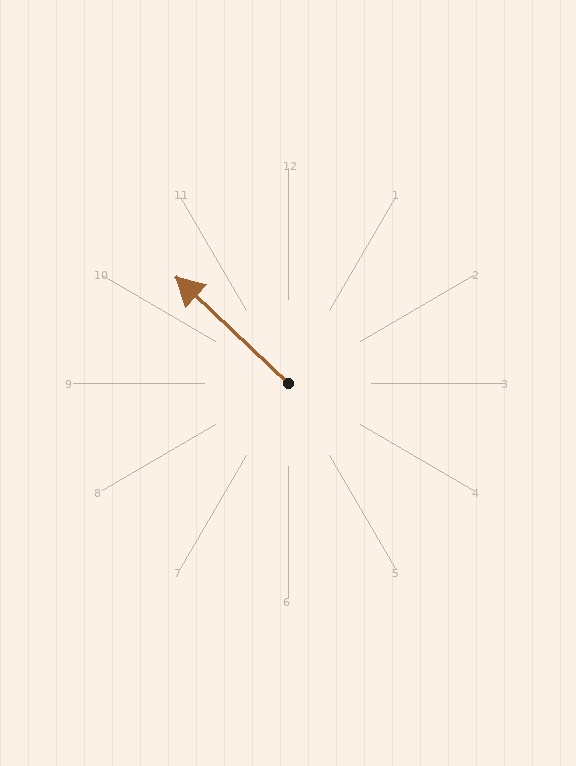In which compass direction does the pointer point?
Northwest.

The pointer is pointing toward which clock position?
Roughly 10 o'clock.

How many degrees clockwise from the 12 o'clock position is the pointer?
Approximately 313 degrees.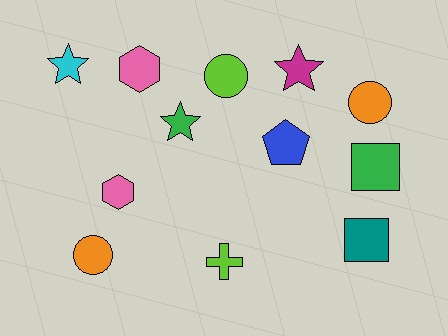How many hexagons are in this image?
There are 2 hexagons.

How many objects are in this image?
There are 12 objects.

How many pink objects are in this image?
There are 2 pink objects.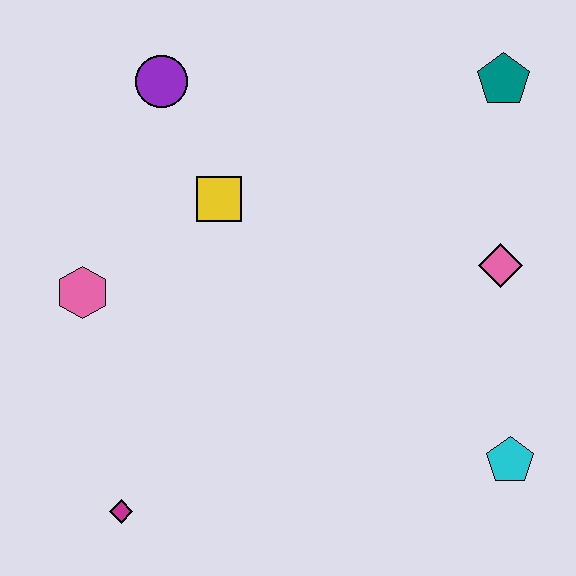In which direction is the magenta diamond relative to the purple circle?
The magenta diamond is below the purple circle.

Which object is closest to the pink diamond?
The teal pentagon is closest to the pink diamond.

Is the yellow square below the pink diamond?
No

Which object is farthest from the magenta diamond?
The teal pentagon is farthest from the magenta diamond.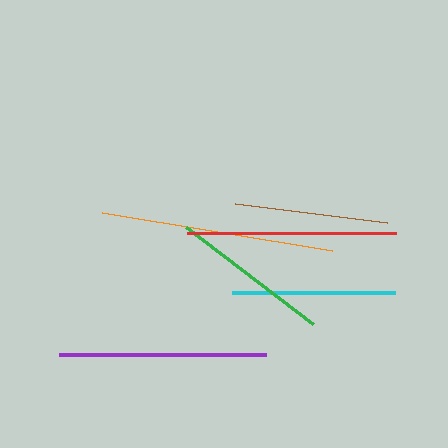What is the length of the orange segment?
The orange segment is approximately 234 pixels long.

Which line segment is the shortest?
The brown line is the shortest at approximately 153 pixels.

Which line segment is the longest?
The orange line is the longest at approximately 234 pixels.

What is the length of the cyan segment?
The cyan segment is approximately 163 pixels long.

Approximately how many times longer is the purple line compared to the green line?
The purple line is approximately 1.3 times the length of the green line.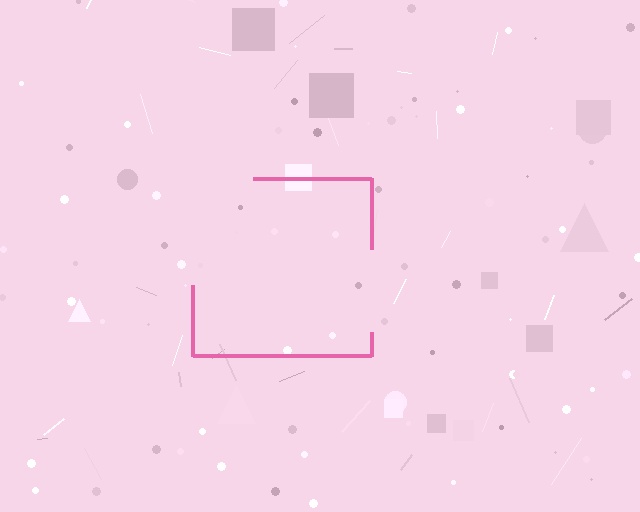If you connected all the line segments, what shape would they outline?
They would outline a square.